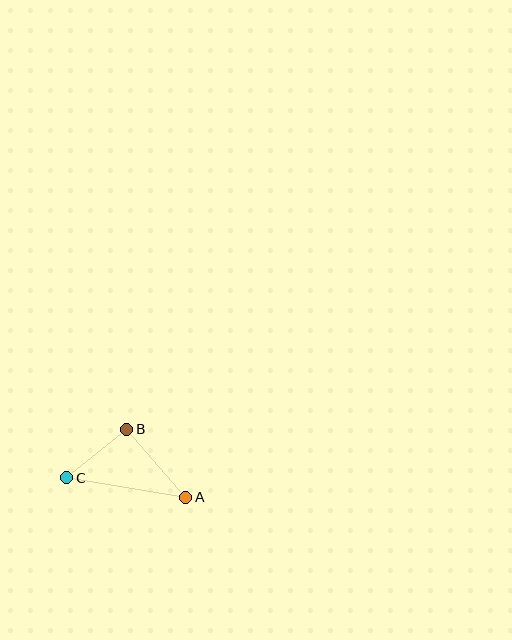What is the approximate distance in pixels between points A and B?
The distance between A and B is approximately 90 pixels.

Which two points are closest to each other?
Points B and C are closest to each other.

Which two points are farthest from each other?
Points A and C are farthest from each other.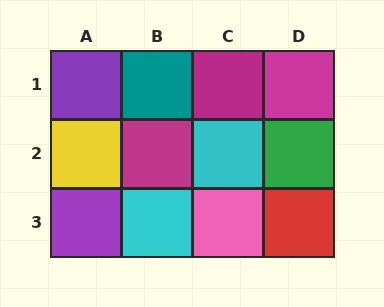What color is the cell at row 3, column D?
Red.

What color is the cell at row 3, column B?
Cyan.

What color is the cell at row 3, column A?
Purple.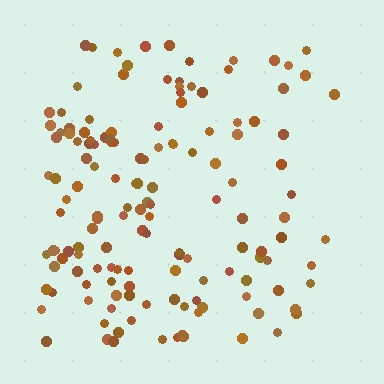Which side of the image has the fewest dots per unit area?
The right.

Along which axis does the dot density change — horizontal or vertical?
Horizontal.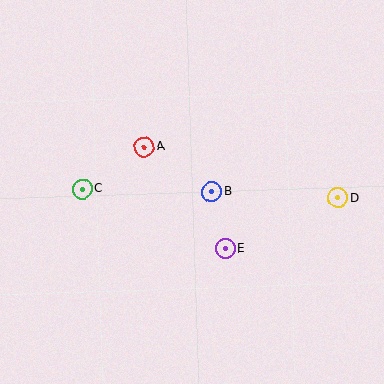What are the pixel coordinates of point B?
Point B is at (212, 192).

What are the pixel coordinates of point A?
Point A is at (144, 147).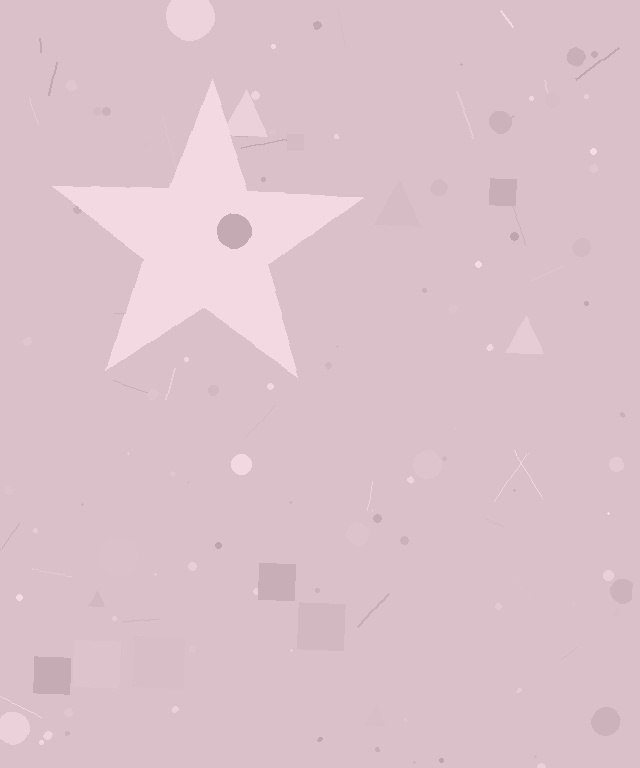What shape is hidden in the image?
A star is hidden in the image.